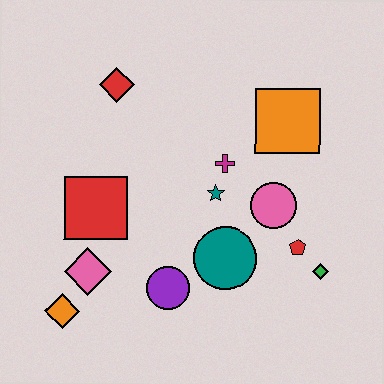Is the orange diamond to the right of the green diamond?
No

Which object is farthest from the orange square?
The orange diamond is farthest from the orange square.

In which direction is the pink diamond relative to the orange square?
The pink diamond is to the left of the orange square.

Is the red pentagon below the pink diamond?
No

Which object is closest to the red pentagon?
The green diamond is closest to the red pentagon.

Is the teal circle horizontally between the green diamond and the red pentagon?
No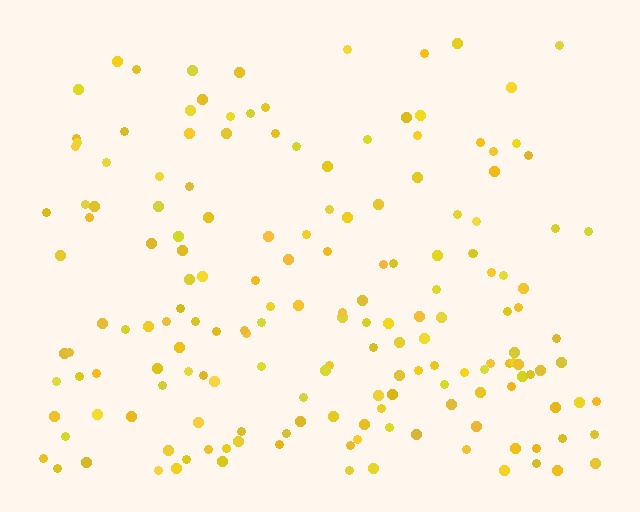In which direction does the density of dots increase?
From top to bottom, with the bottom side densest.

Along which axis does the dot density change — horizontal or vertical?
Vertical.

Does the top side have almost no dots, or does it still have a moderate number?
Still a moderate number, just noticeably fewer than the bottom.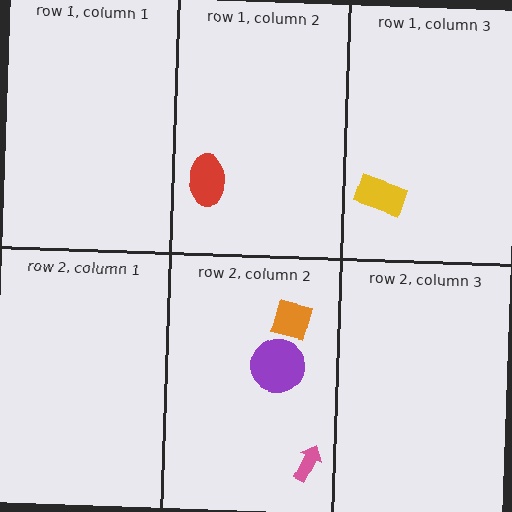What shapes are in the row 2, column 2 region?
The orange diamond, the pink arrow, the purple circle.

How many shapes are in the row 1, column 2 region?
1.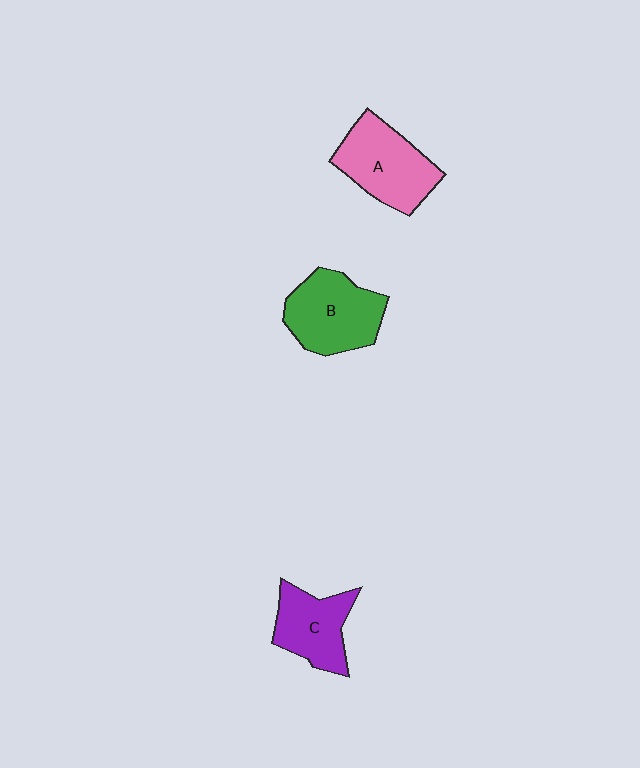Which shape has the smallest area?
Shape C (purple).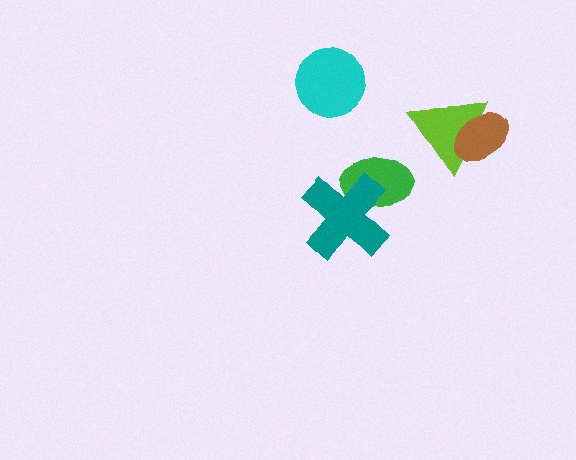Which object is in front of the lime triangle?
The brown ellipse is in front of the lime triangle.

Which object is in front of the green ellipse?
The teal cross is in front of the green ellipse.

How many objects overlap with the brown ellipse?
1 object overlaps with the brown ellipse.